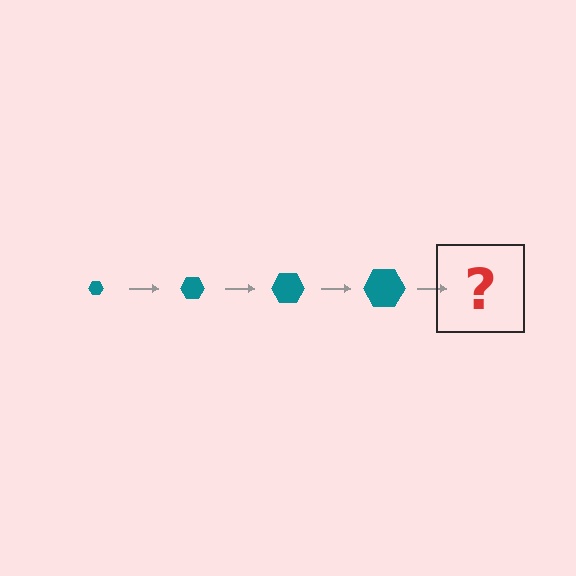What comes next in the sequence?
The next element should be a teal hexagon, larger than the previous one.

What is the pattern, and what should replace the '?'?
The pattern is that the hexagon gets progressively larger each step. The '?' should be a teal hexagon, larger than the previous one.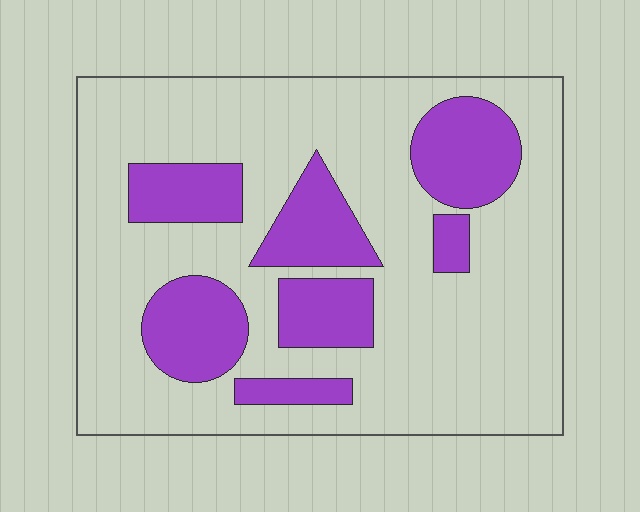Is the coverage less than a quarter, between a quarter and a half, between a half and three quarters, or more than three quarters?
Between a quarter and a half.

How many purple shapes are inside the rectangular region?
7.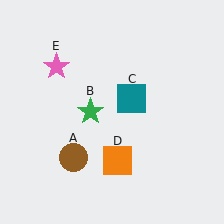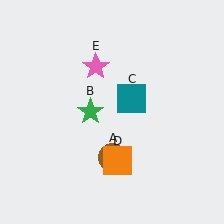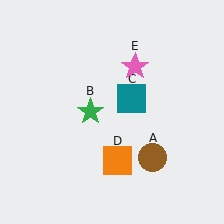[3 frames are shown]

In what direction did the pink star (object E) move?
The pink star (object E) moved right.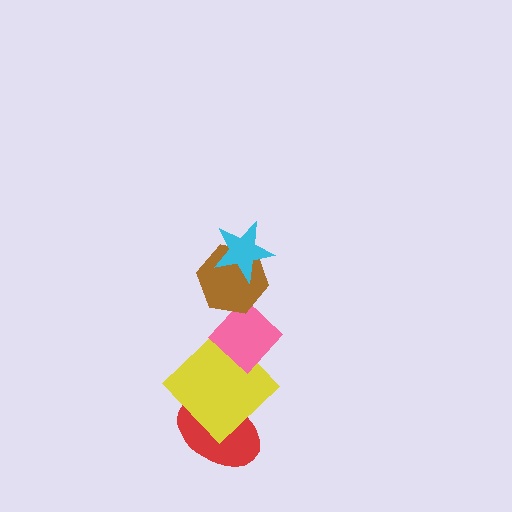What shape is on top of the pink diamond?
The brown hexagon is on top of the pink diamond.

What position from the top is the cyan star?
The cyan star is 1st from the top.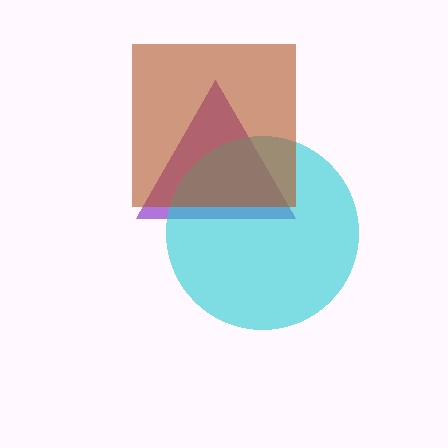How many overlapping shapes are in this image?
There are 3 overlapping shapes in the image.